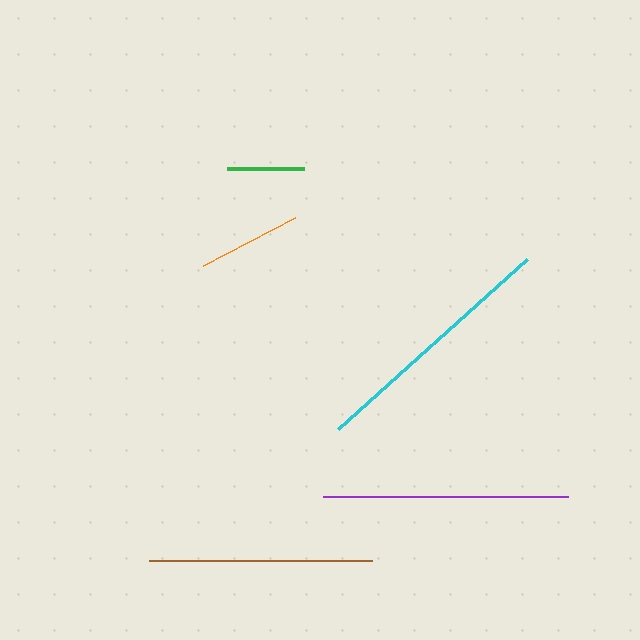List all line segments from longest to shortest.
From longest to shortest: cyan, purple, brown, orange, green.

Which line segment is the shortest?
The green line is the shortest at approximately 77 pixels.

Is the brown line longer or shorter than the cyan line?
The cyan line is longer than the brown line.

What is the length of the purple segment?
The purple segment is approximately 245 pixels long.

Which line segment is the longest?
The cyan line is the longest at approximately 254 pixels.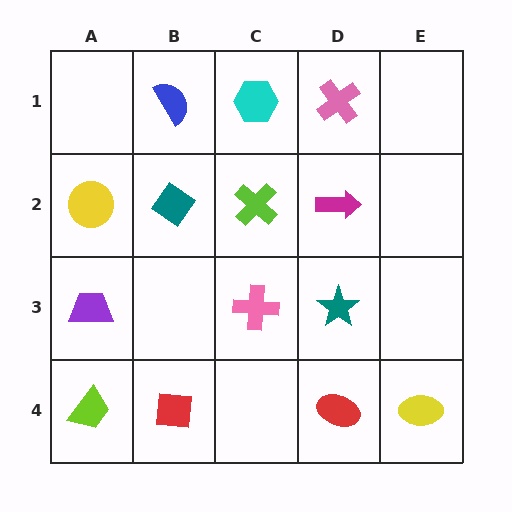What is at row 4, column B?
A red square.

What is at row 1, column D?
A pink cross.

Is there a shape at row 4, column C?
No, that cell is empty.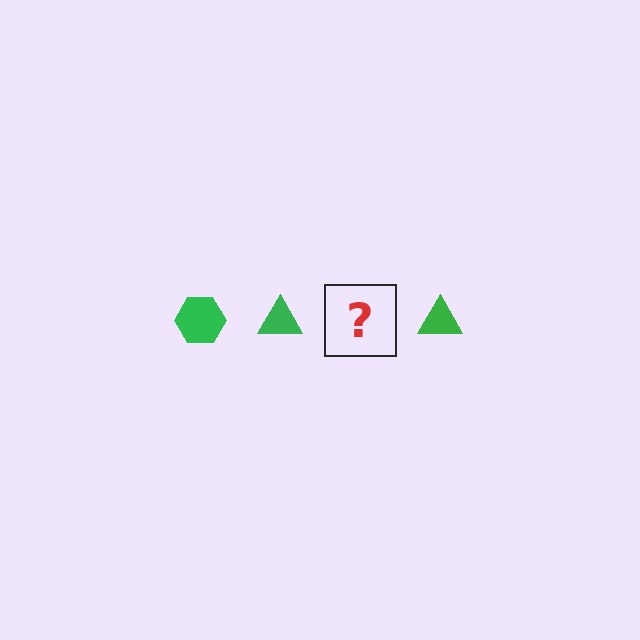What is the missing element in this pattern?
The missing element is a green hexagon.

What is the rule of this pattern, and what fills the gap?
The rule is that the pattern cycles through hexagon, triangle shapes in green. The gap should be filled with a green hexagon.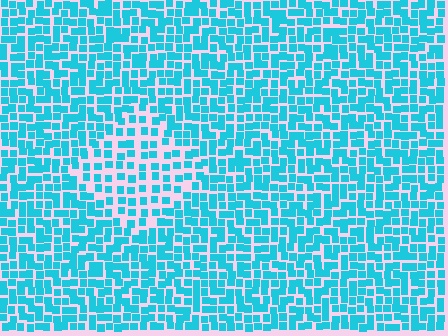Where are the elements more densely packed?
The elements are more densely packed outside the diamond boundary.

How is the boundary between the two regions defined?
The boundary is defined by a change in element density (approximately 1.7x ratio). All elements are the same color, size, and shape.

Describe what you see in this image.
The image contains small cyan elements arranged at two different densities. A diamond-shaped region is visible where the elements are less densely packed than the surrounding area.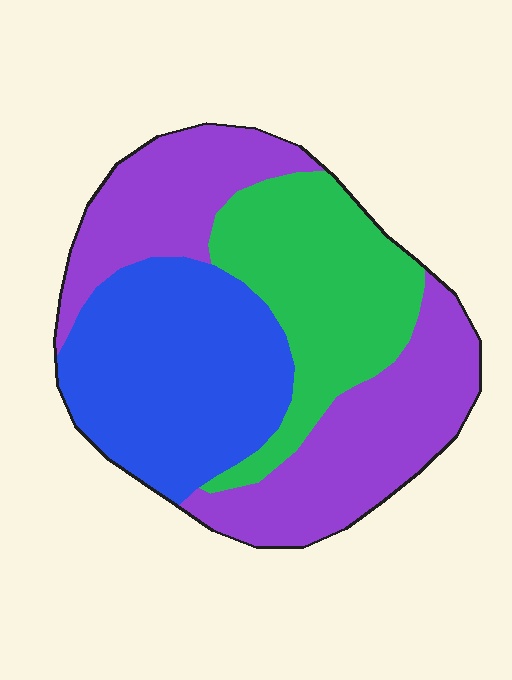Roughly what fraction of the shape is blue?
Blue takes up about one third (1/3) of the shape.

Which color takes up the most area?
Purple, at roughly 40%.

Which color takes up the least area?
Green, at roughly 25%.